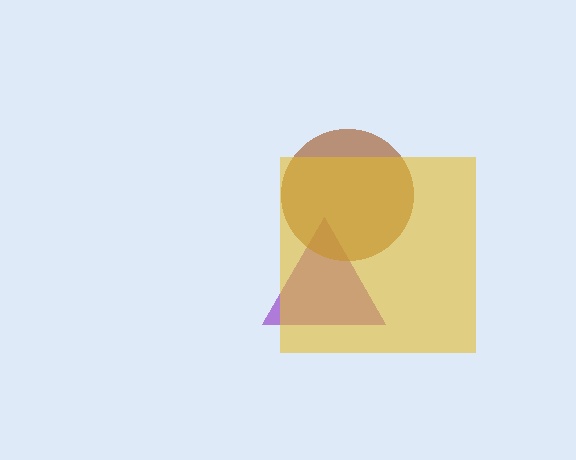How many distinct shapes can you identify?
There are 3 distinct shapes: a purple triangle, a brown circle, a yellow square.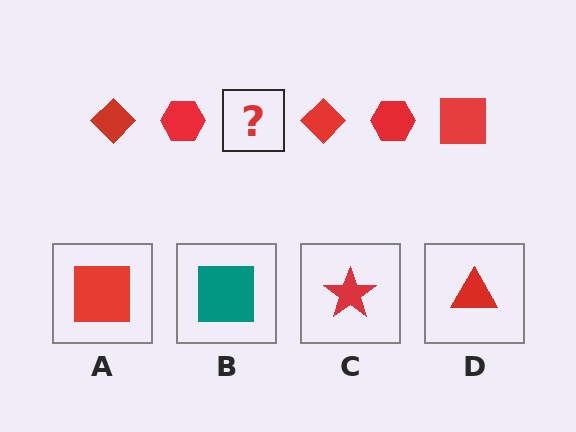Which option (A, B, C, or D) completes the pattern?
A.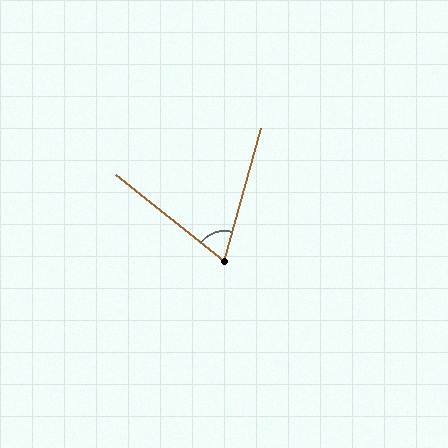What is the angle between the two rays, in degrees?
Approximately 67 degrees.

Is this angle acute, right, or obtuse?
It is acute.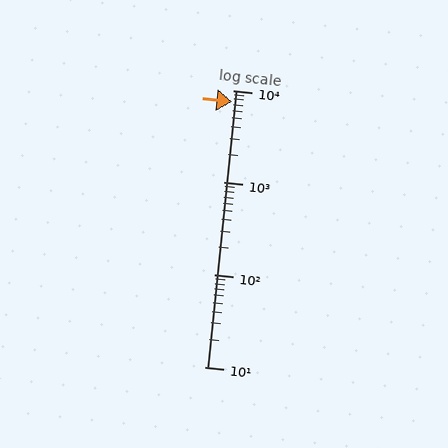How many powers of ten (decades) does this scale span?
The scale spans 3 decades, from 10 to 10000.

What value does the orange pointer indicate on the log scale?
The pointer indicates approximately 7600.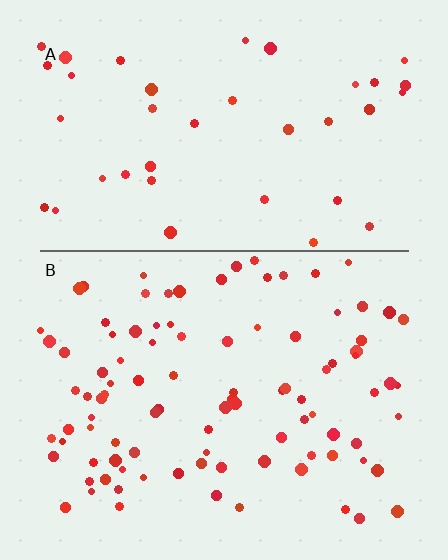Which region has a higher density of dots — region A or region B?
B (the bottom).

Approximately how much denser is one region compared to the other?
Approximately 2.4× — region B over region A.